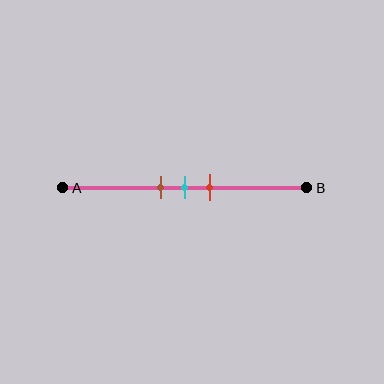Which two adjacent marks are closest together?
The brown and cyan marks are the closest adjacent pair.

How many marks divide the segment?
There are 3 marks dividing the segment.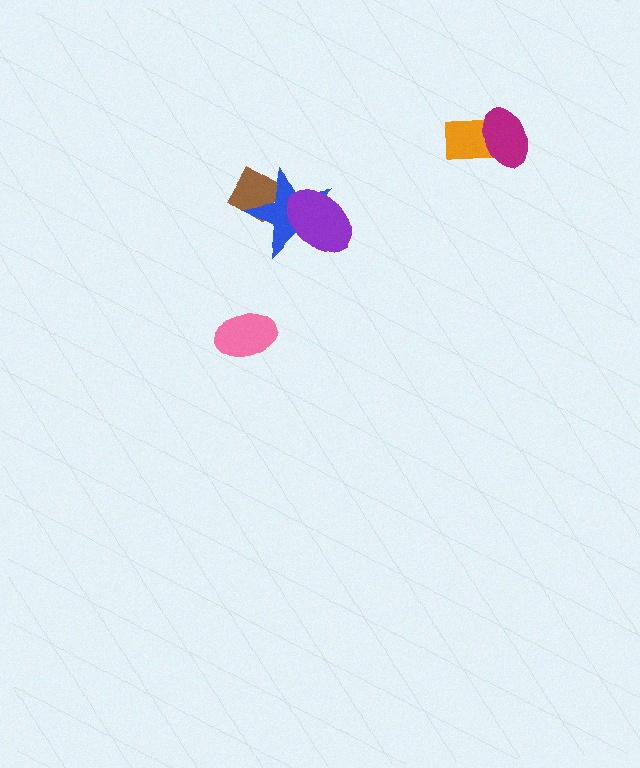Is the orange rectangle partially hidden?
Yes, it is partially covered by another shape.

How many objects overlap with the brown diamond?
1 object overlaps with the brown diamond.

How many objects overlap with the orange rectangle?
1 object overlaps with the orange rectangle.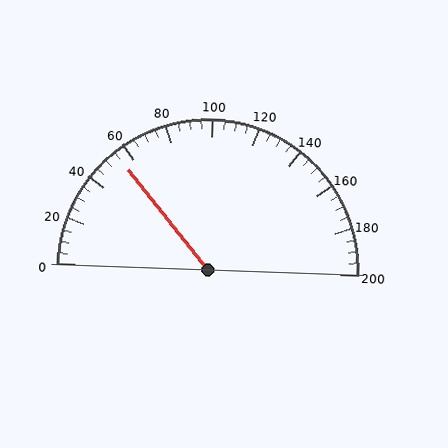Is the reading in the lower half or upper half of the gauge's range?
The reading is in the lower half of the range (0 to 200).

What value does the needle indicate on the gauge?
The needle indicates approximately 55.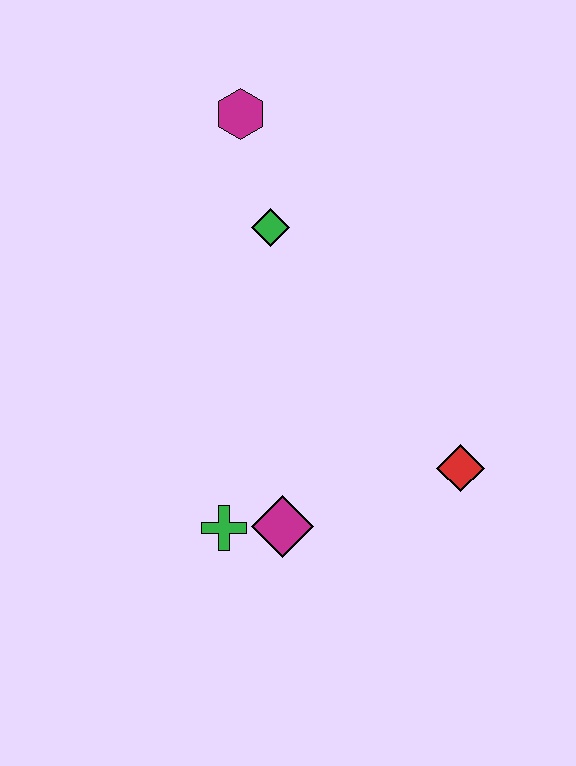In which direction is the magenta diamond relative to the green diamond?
The magenta diamond is below the green diamond.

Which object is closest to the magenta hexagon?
The green diamond is closest to the magenta hexagon.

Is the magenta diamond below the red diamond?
Yes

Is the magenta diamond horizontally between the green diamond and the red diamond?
Yes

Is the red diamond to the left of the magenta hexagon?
No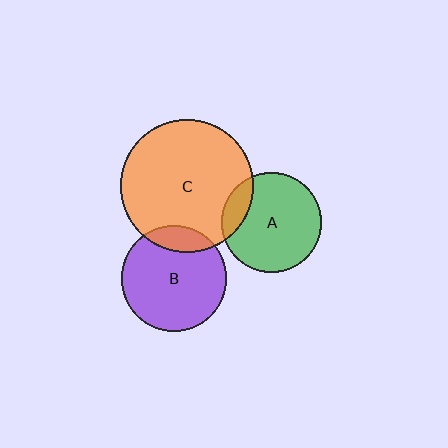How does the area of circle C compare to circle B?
Approximately 1.6 times.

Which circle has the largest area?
Circle C (orange).